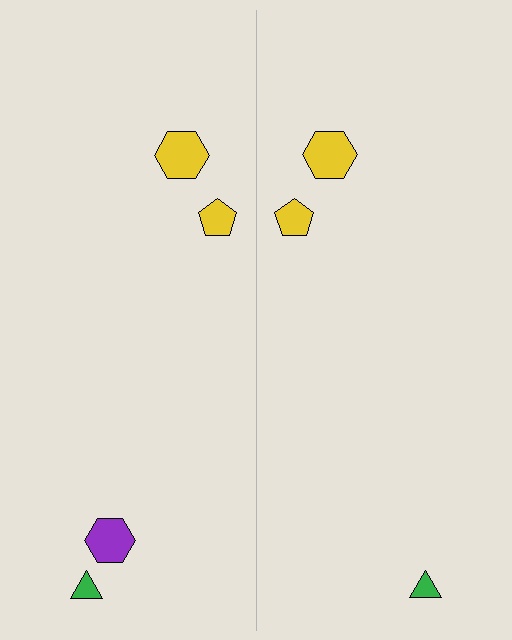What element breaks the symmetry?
A purple hexagon is missing from the right side.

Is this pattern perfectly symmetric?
No, the pattern is not perfectly symmetric. A purple hexagon is missing from the right side.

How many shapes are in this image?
There are 7 shapes in this image.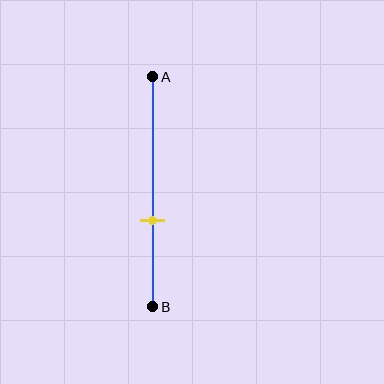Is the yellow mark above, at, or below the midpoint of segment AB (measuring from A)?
The yellow mark is below the midpoint of segment AB.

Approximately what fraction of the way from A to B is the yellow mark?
The yellow mark is approximately 65% of the way from A to B.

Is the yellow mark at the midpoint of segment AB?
No, the mark is at about 65% from A, not at the 50% midpoint.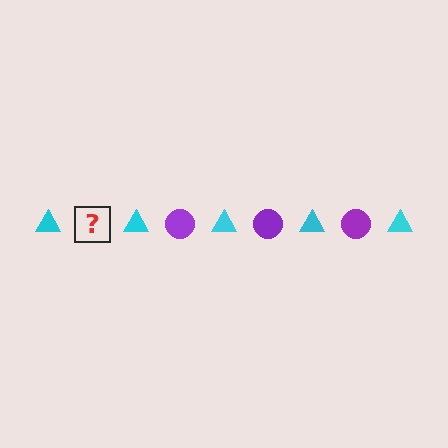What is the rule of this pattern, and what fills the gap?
The rule is that the pattern alternates between cyan triangle and purple circle. The gap should be filled with a purple circle.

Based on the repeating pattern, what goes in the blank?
The blank should be a purple circle.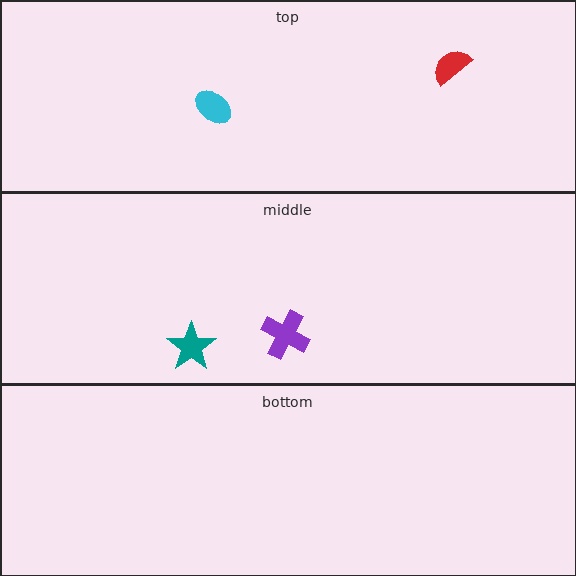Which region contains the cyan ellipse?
The top region.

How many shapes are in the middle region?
2.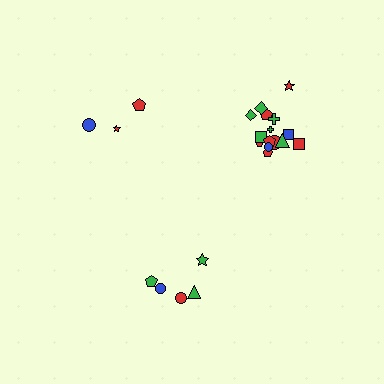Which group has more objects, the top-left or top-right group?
The top-right group.